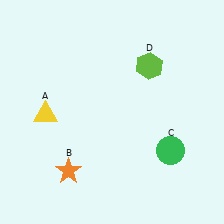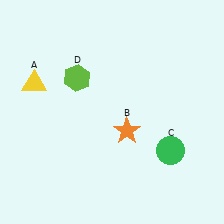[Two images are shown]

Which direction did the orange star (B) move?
The orange star (B) moved right.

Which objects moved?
The objects that moved are: the yellow triangle (A), the orange star (B), the lime hexagon (D).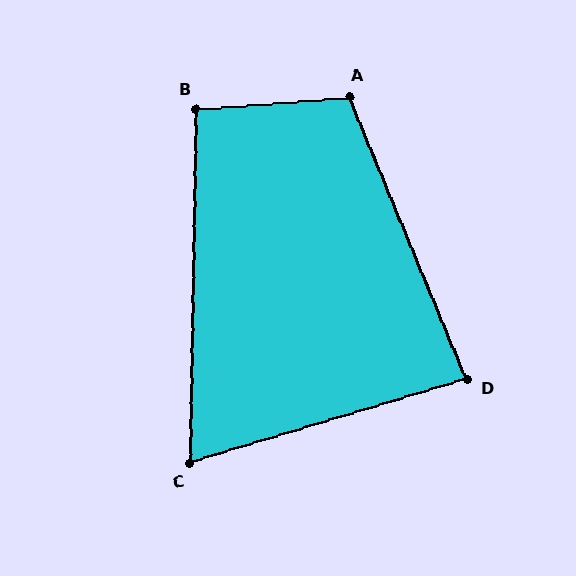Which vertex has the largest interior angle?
A, at approximately 108 degrees.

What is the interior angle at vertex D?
Approximately 84 degrees (acute).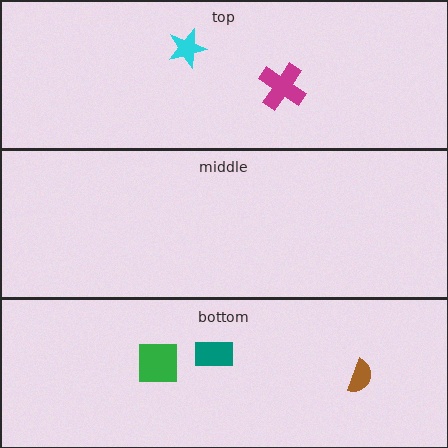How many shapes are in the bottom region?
3.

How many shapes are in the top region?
2.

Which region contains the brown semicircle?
The bottom region.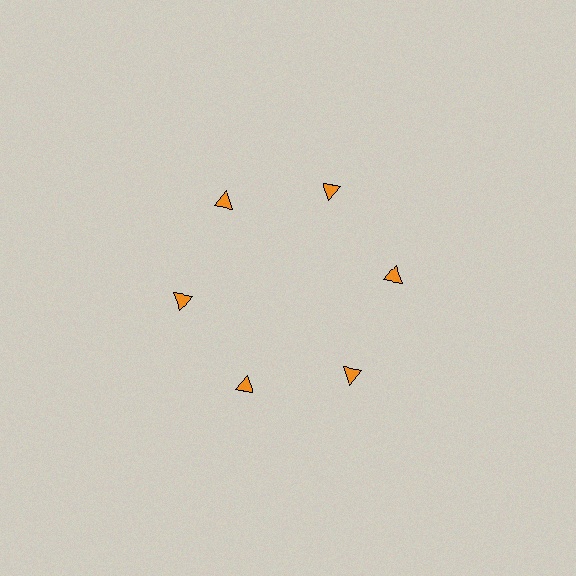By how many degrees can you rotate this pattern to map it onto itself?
The pattern maps onto itself every 60 degrees of rotation.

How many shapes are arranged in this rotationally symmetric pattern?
There are 6 shapes, arranged in 6 groups of 1.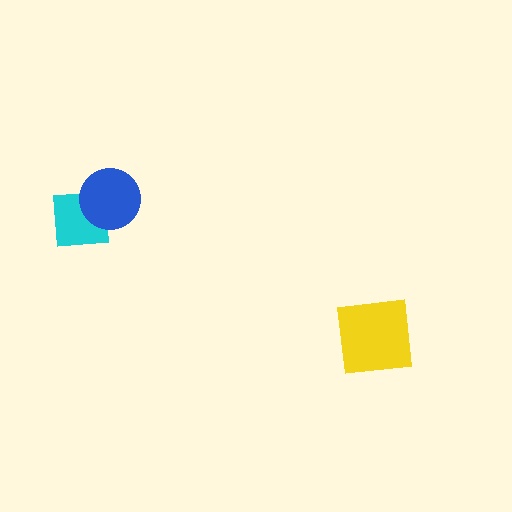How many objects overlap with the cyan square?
1 object overlaps with the cyan square.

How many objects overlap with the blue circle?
1 object overlaps with the blue circle.